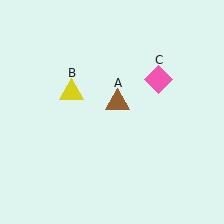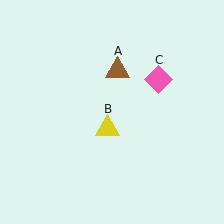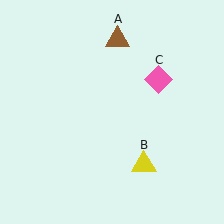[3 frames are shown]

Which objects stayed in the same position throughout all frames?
Pink diamond (object C) remained stationary.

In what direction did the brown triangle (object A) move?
The brown triangle (object A) moved up.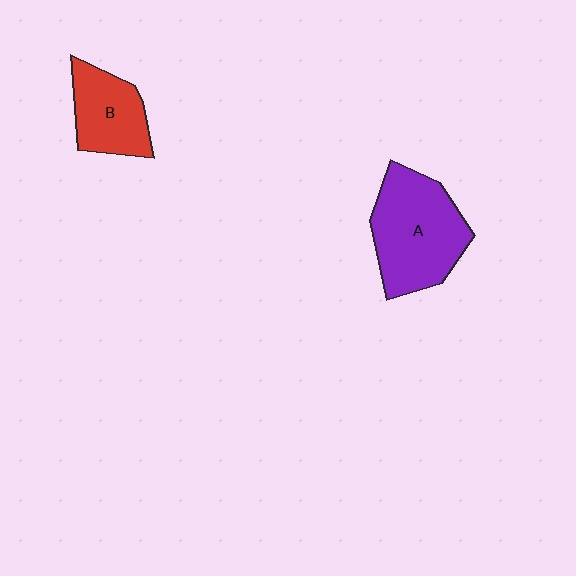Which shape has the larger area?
Shape A (purple).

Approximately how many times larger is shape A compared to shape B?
Approximately 1.6 times.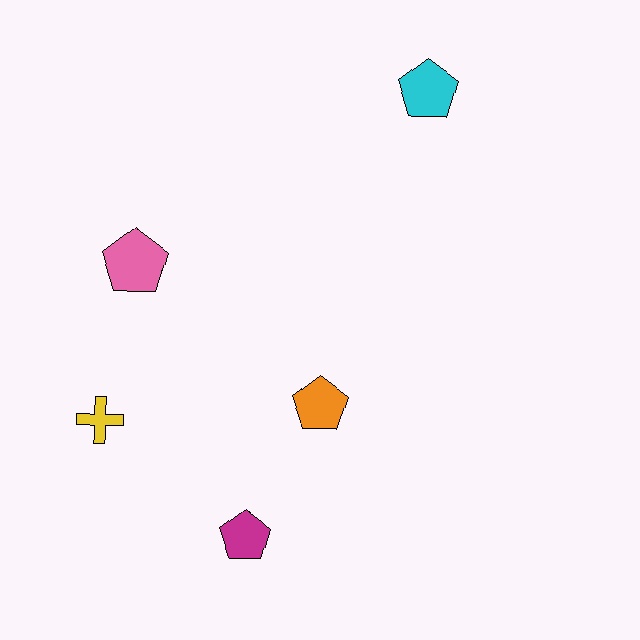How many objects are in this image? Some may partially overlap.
There are 5 objects.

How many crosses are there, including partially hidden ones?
There is 1 cross.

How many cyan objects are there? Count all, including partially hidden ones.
There is 1 cyan object.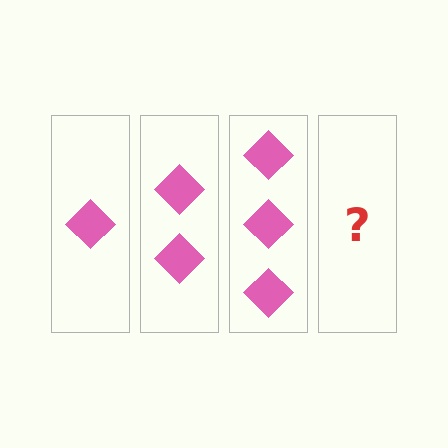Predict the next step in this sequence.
The next step is 4 diamonds.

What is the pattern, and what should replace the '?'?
The pattern is that each step adds one more diamond. The '?' should be 4 diamonds.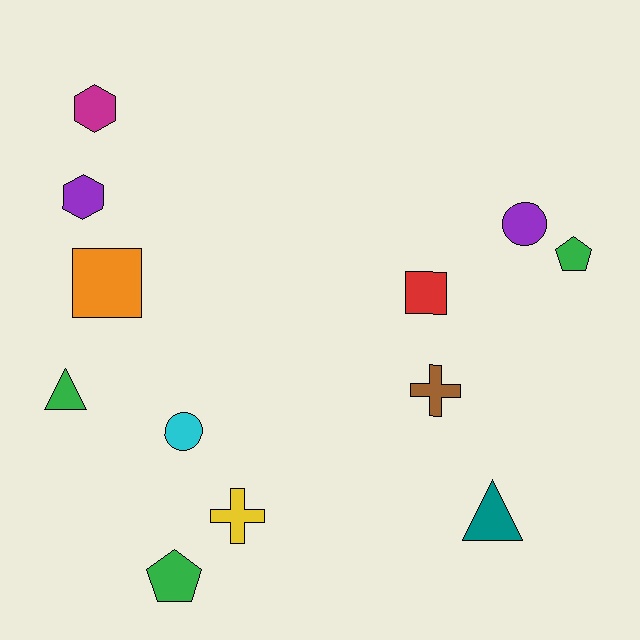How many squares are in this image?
There are 2 squares.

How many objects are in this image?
There are 12 objects.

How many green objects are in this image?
There are 3 green objects.